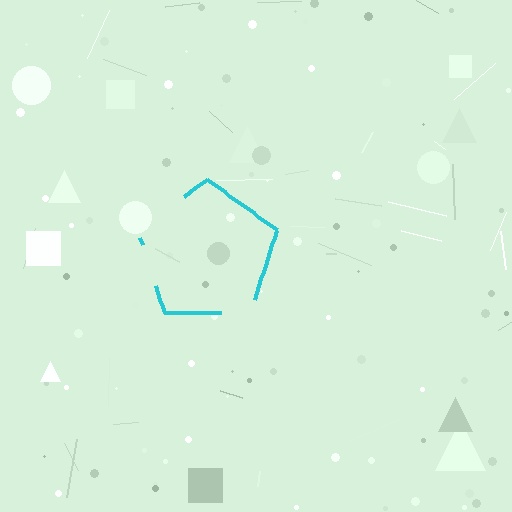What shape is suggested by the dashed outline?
The dashed outline suggests a pentagon.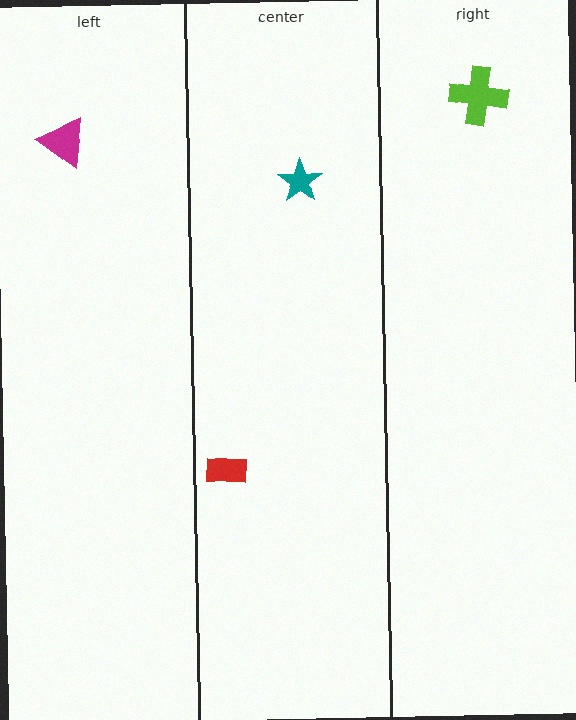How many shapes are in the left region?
1.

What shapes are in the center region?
The red rectangle, the teal star.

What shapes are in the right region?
The lime cross.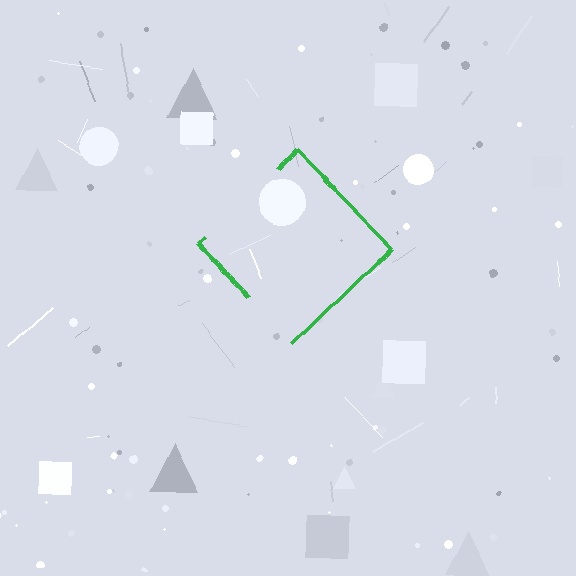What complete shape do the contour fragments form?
The contour fragments form a diamond.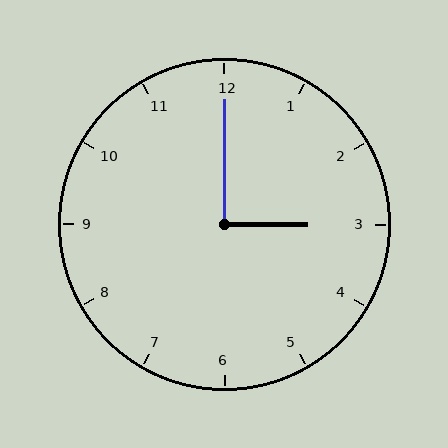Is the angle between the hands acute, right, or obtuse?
It is right.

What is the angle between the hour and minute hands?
Approximately 90 degrees.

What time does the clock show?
3:00.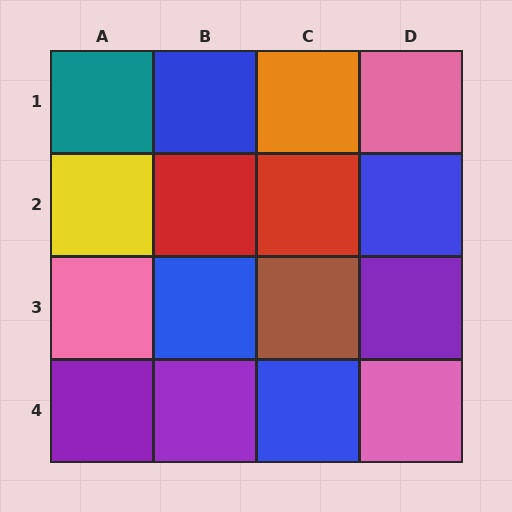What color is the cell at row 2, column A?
Yellow.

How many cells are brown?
1 cell is brown.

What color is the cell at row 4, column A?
Purple.